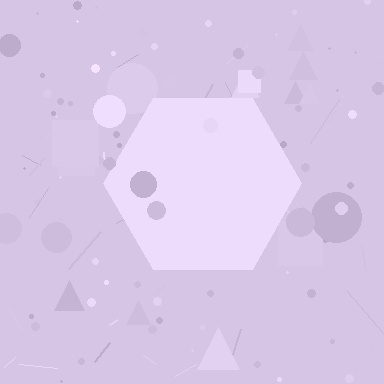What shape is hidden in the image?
A hexagon is hidden in the image.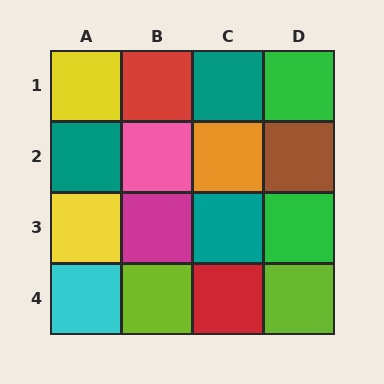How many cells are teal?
3 cells are teal.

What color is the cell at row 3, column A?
Yellow.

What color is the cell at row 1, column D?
Green.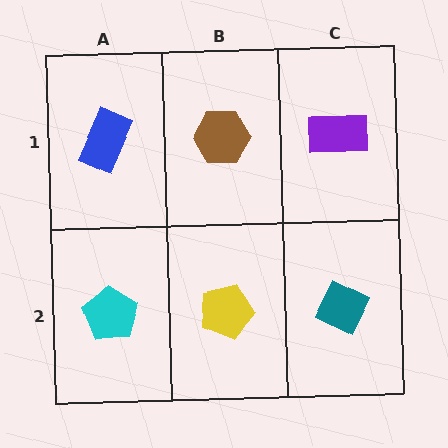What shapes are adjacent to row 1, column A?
A cyan pentagon (row 2, column A), a brown hexagon (row 1, column B).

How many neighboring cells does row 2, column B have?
3.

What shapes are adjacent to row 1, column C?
A teal diamond (row 2, column C), a brown hexagon (row 1, column B).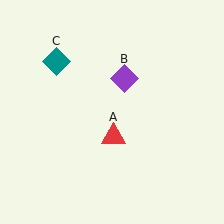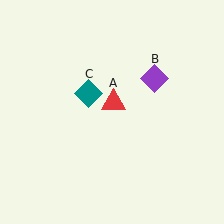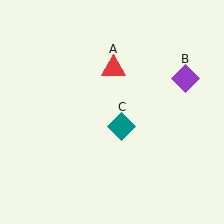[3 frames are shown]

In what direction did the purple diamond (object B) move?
The purple diamond (object B) moved right.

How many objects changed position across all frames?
3 objects changed position: red triangle (object A), purple diamond (object B), teal diamond (object C).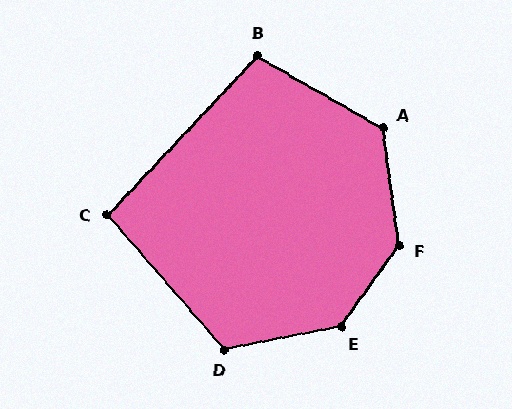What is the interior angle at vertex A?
Approximately 127 degrees (obtuse).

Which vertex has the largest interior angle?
F, at approximately 137 degrees.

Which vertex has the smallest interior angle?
C, at approximately 96 degrees.